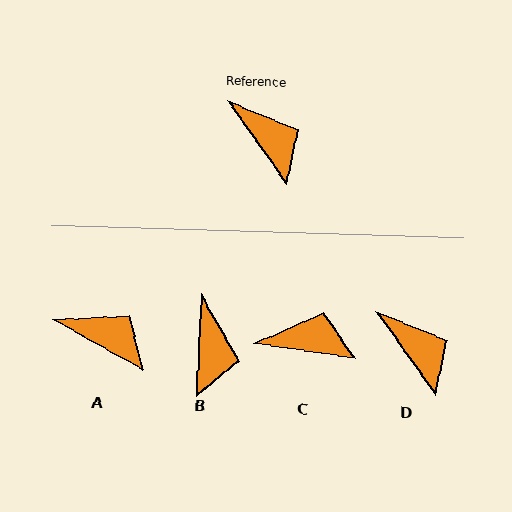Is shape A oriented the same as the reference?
No, it is off by about 25 degrees.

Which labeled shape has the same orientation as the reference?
D.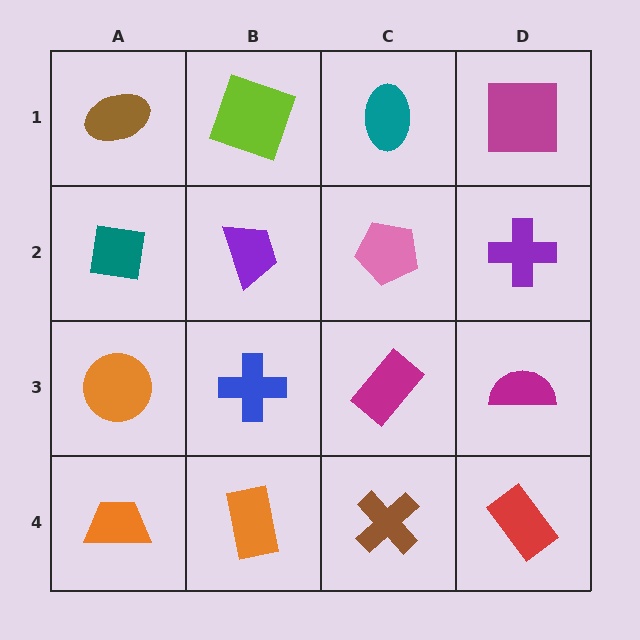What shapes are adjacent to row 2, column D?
A magenta square (row 1, column D), a magenta semicircle (row 3, column D), a pink pentagon (row 2, column C).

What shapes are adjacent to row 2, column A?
A brown ellipse (row 1, column A), an orange circle (row 3, column A), a purple trapezoid (row 2, column B).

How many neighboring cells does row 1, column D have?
2.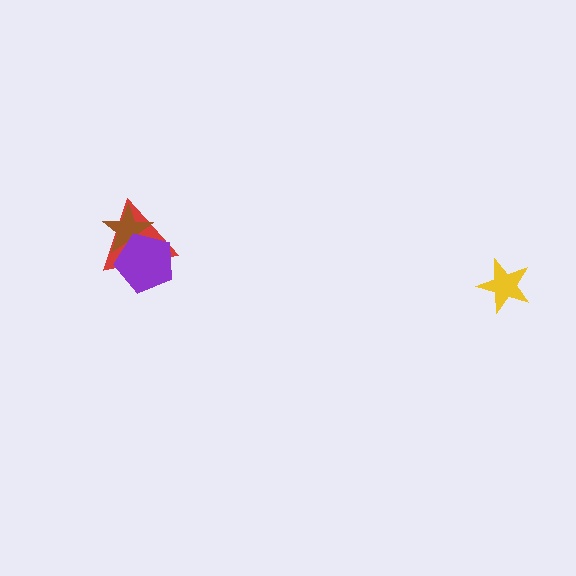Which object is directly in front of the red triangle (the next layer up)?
The brown star is directly in front of the red triangle.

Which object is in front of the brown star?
The purple pentagon is in front of the brown star.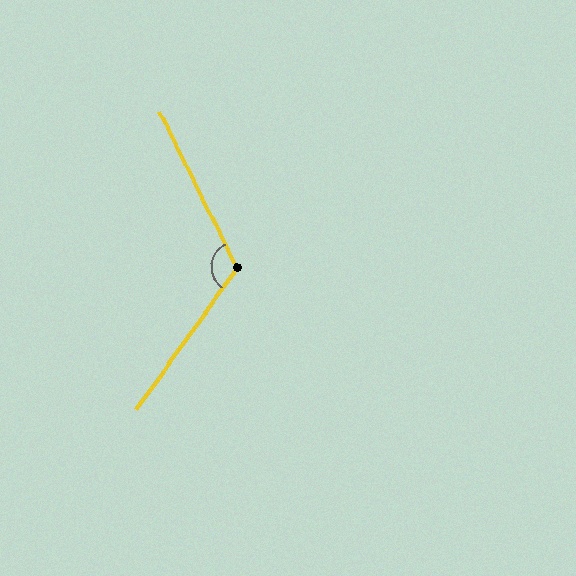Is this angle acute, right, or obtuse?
It is obtuse.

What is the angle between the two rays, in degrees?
Approximately 118 degrees.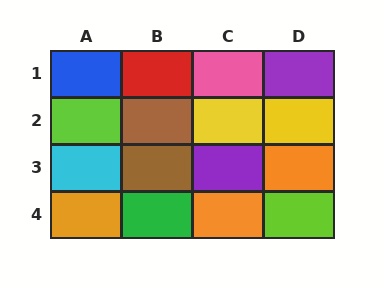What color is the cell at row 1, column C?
Pink.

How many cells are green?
1 cell is green.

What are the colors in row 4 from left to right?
Orange, green, orange, lime.